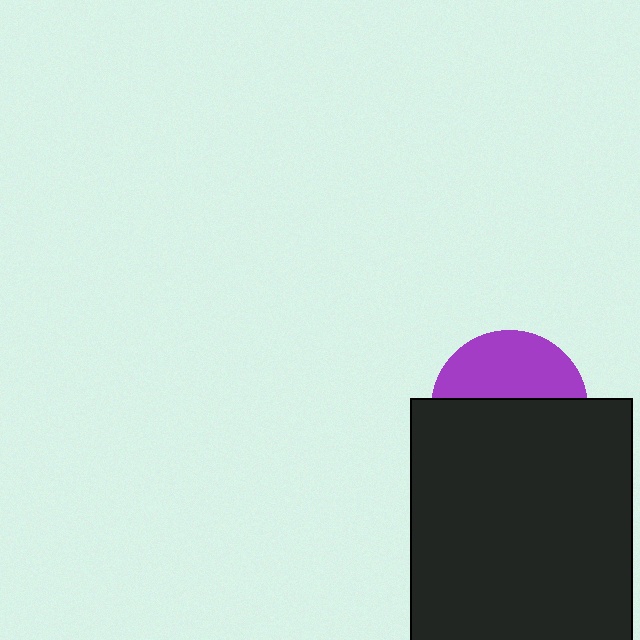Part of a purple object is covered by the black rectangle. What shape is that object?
It is a circle.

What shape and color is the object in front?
The object in front is a black rectangle.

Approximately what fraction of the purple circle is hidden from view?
Roughly 59% of the purple circle is hidden behind the black rectangle.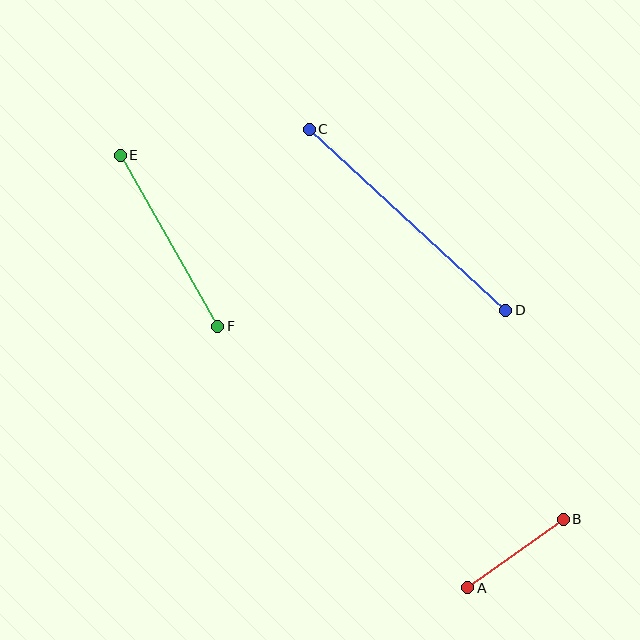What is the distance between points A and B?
The distance is approximately 117 pixels.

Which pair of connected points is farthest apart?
Points C and D are farthest apart.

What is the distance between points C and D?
The distance is approximately 267 pixels.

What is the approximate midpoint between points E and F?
The midpoint is at approximately (169, 241) pixels.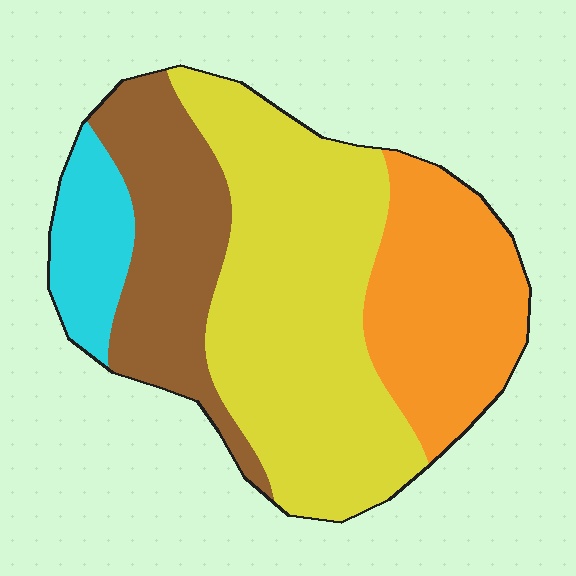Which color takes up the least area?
Cyan, at roughly 10%.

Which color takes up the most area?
Yellow, at roughly 45%.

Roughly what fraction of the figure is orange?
Orange takes up about one quarter (1/4) of the figure.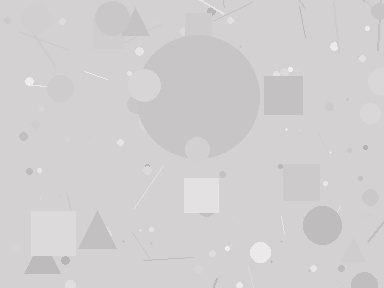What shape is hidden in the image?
A circle is hidden in the image.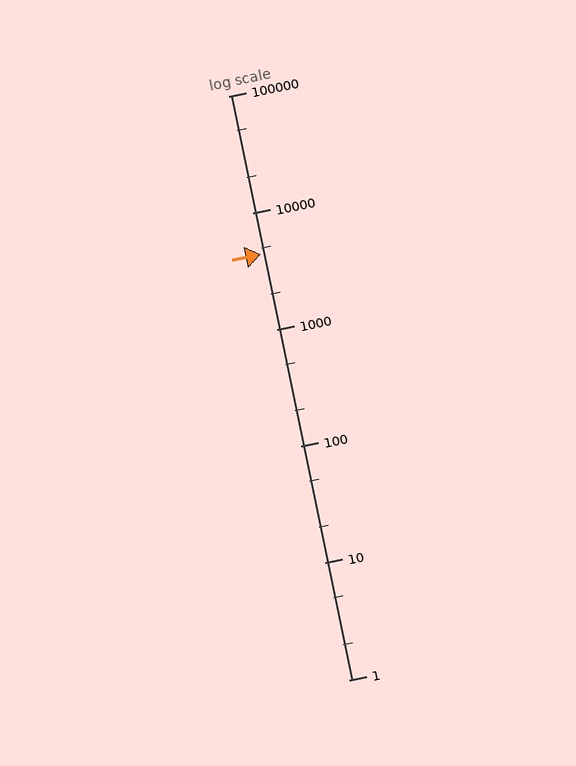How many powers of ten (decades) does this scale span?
The scale spans 5 decades, from 1 to 100000.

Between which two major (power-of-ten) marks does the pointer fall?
The pointer is between 1000 and 10000.